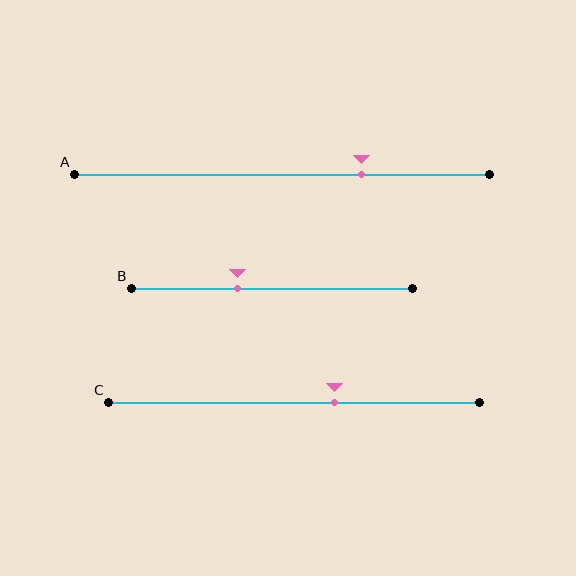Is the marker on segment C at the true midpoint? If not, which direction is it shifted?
No, the marker on segment C is shifted to the right by about 11% of the segment length.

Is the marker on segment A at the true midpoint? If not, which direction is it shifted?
No, the marker on segment A is shifted to the right by about 19% of the segment length.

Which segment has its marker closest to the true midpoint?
Segment C has its marker closest to the true midpoint.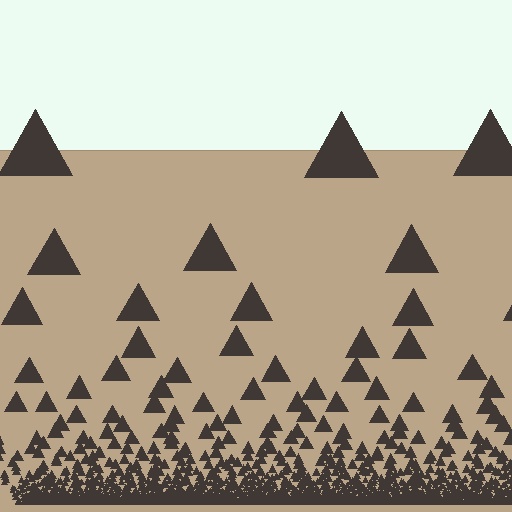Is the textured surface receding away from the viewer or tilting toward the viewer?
The surface appears to tilt toward the viewer. Texture elements get larger and sparser toward the top.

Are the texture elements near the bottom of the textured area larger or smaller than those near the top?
Smaller. The gradient is inverted — elements near the bottom are smaller and denser.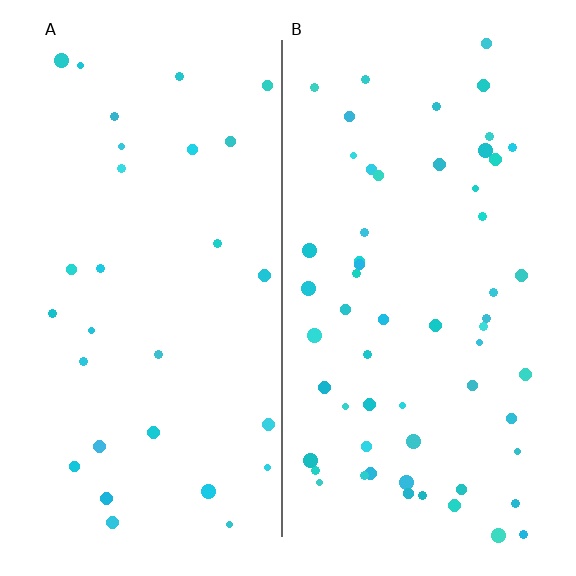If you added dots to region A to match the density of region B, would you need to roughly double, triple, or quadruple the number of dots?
Approximately double.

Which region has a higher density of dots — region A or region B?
B (the right).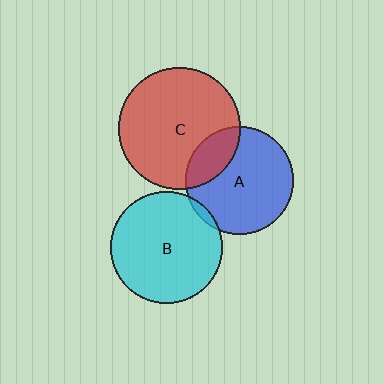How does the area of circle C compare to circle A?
Approximately 1.3 times.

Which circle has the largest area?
Circle C (red).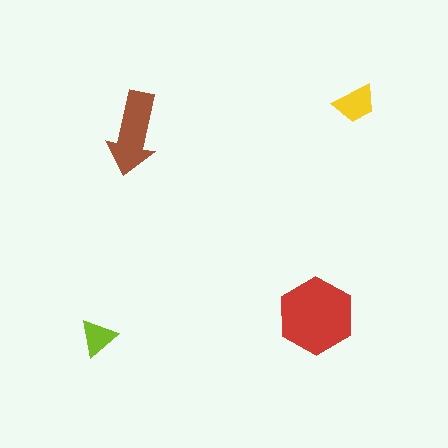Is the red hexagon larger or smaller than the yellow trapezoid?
Larger.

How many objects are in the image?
There are 4 objects in the image.